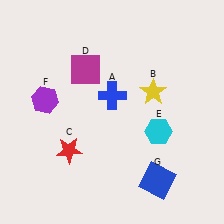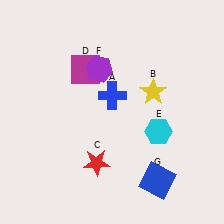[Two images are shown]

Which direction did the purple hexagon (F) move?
The purple hexagon (F) moved right.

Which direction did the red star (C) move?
The red star (C) moved right.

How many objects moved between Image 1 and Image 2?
2 objects moved between the two images.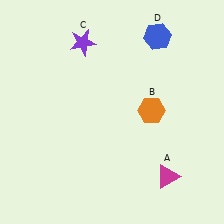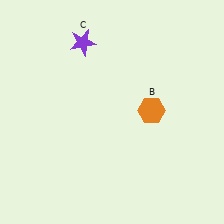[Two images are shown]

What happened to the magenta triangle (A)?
The magenta triangle (A) was removed in Image 2. It was in the bottom-right area of Image 1.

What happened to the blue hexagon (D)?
The blue hexagon (D) was removed in Image 2. It was in the top-right area of Image 1.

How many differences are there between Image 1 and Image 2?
There are 2 differences between the two images.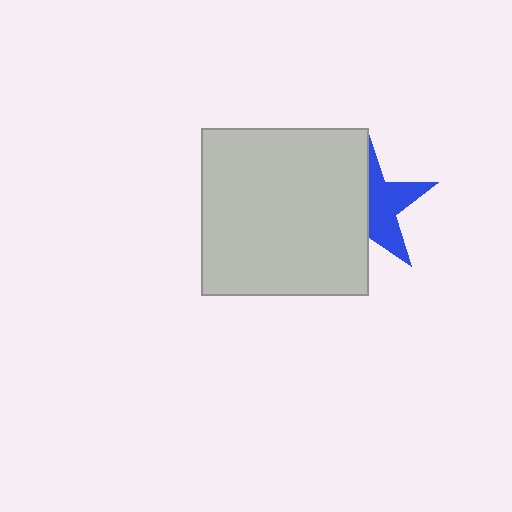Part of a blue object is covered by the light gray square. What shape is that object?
It is a star.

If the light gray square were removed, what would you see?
You would see the complete blue star.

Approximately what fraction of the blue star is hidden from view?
Roughly 54% of the blue star is hidden behind the light gray square.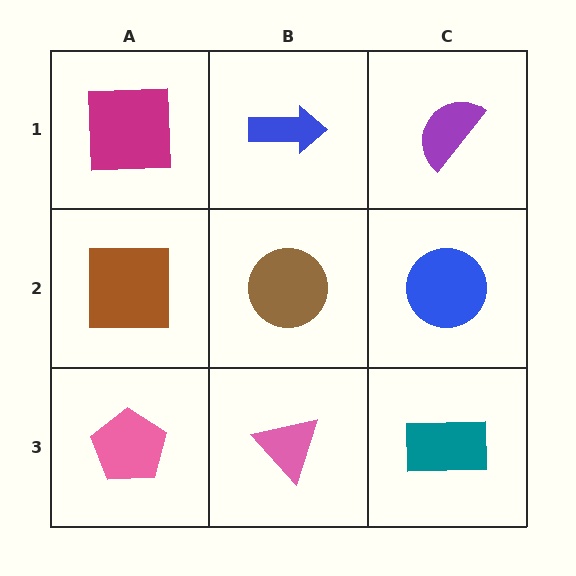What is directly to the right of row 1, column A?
A blue arrow.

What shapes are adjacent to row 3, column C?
A blue circle (row 2, column C), a pink triangle (row 3, column B).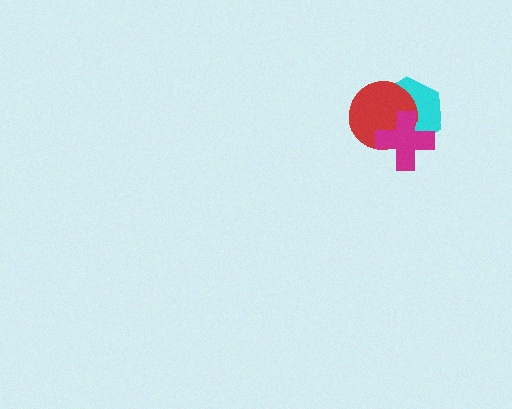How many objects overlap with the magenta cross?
2 objects overlap with the magenta cross.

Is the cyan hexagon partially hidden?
Yes, it is partially covered by another shape.